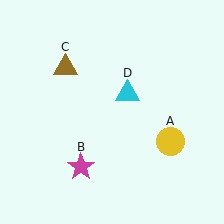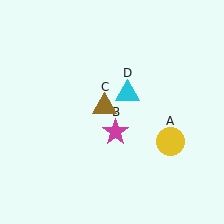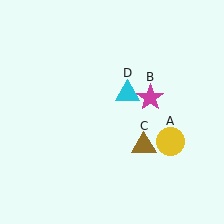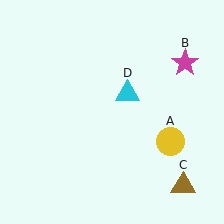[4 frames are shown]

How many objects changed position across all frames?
2 objects changed position: magenta star (object B), brown triangle (object C).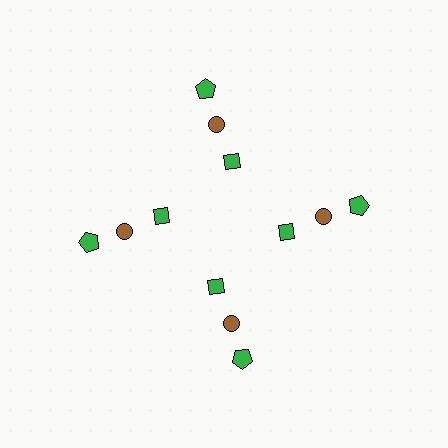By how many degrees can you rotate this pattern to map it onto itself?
The pattern maps onto itself every 90 degrees of rotation.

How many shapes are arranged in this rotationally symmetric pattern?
There are 12 shapes, arranged in 4 groups of 3.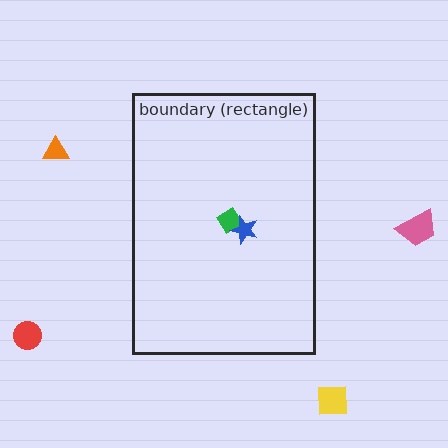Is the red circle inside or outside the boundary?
Outside.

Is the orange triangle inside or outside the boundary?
Outside.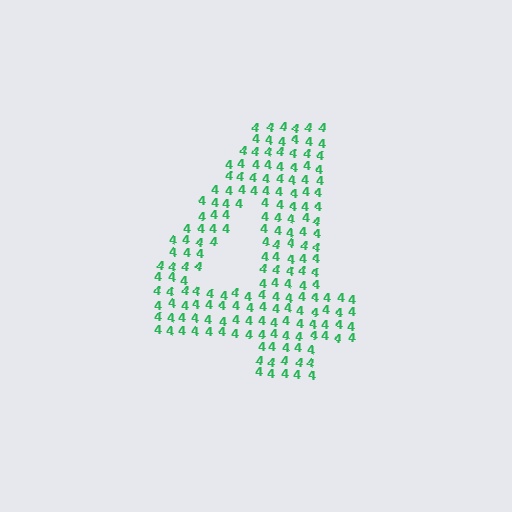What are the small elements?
The small elements are digit 4's.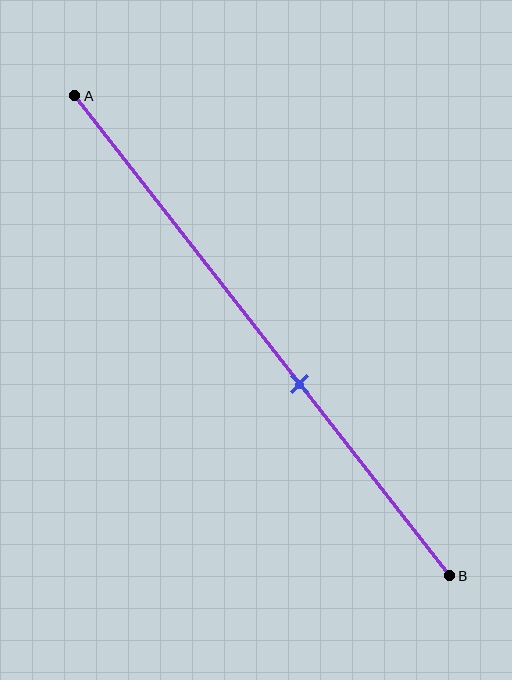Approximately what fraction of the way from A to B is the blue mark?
The blue mark is approximately 60% of the way from A to B.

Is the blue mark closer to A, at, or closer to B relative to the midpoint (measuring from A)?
The blue mark is closer to point B than the midpoint of segment AB.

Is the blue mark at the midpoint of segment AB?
No, the mark is at about 60% from A, not at the 50% midpoint.